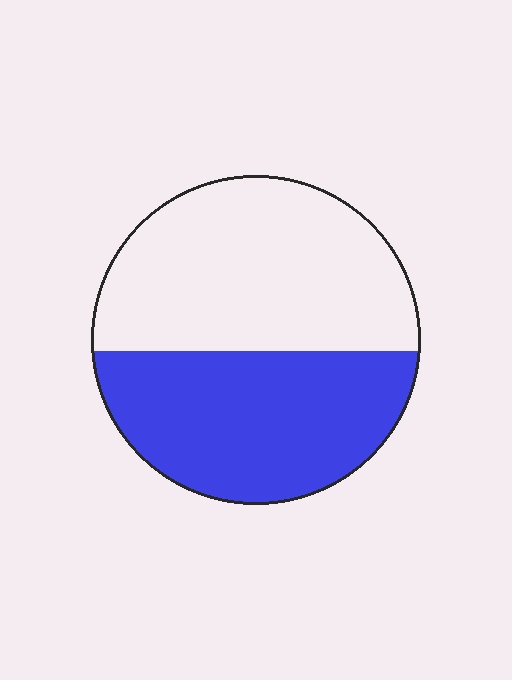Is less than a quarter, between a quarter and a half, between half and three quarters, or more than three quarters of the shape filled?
Between a quarter and a half.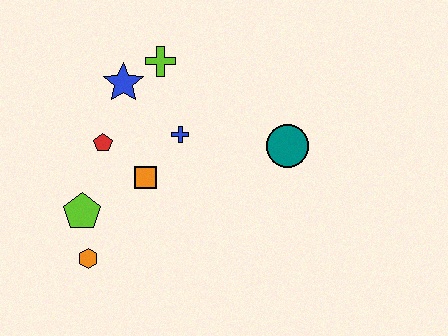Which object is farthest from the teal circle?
The orange hexagon is farthest from the teal circle.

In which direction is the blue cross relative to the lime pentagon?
The blue cross is to the right of the lime pentagon.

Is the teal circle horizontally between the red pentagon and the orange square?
No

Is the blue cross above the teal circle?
Yes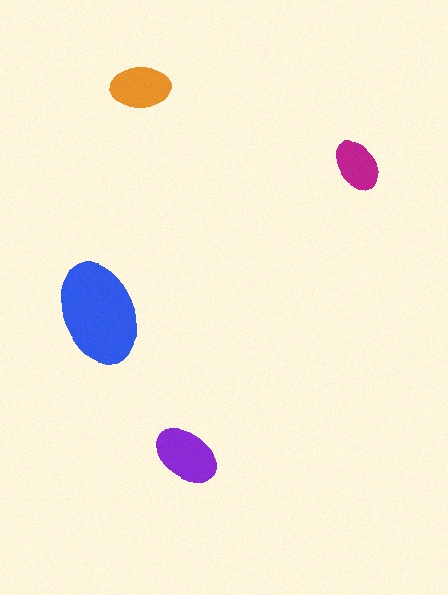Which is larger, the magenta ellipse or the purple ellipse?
The purple one.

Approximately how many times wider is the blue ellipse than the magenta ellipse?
About 2 times wider.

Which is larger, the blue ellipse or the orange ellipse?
The blue one.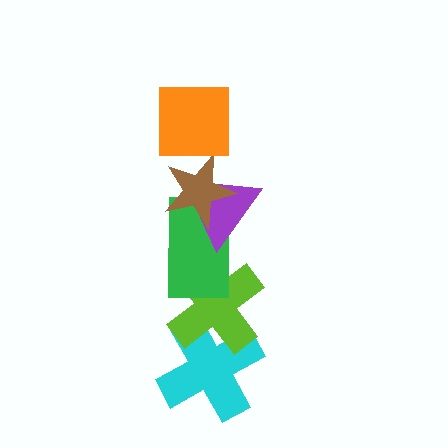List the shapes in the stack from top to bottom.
From top to bottom: the orange square, the brown star, the purple triangle, the green rectangle, the lime cross, the cyan cross.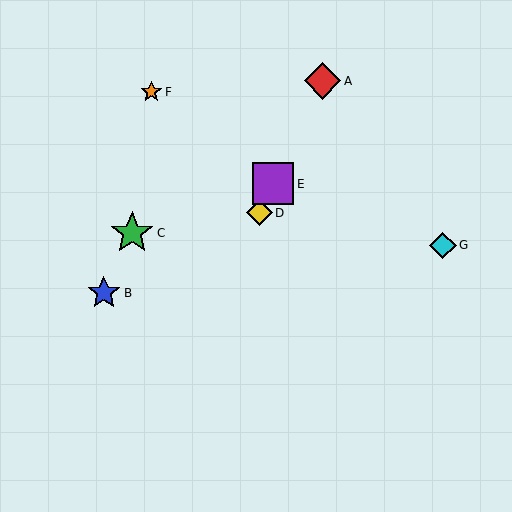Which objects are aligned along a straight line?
Objects A, D, E are aligned along a straight line.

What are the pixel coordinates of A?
Object A is at (322, 81).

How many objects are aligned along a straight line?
3 objects (A, D, E) are aligned along a straight line.